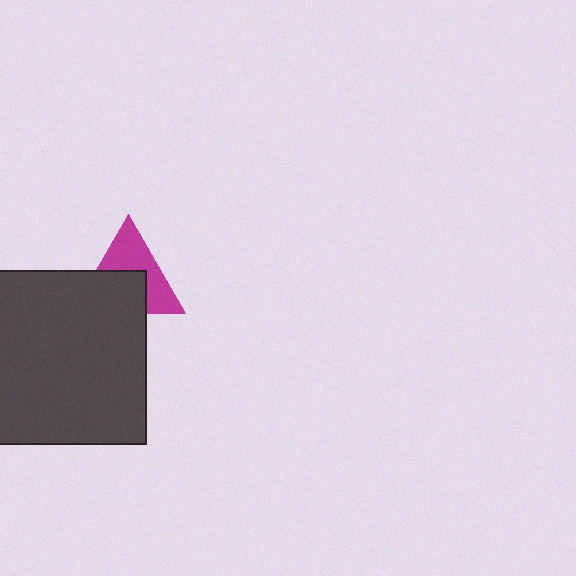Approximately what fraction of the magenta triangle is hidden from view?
Roughly 49% of the magenta triangle is hidden behind the dark gray square.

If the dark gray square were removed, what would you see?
You would see the complete magenta triangle.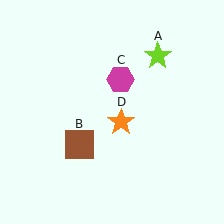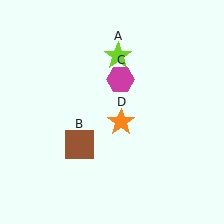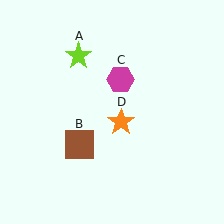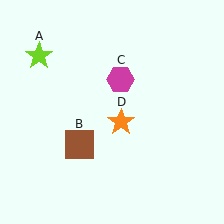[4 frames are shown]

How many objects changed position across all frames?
1 object changed position: lime star (object A).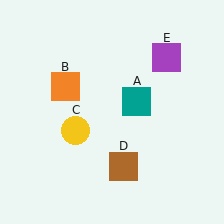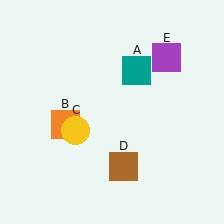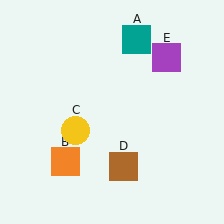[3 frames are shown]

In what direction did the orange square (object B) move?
The orange square (object B) moved down.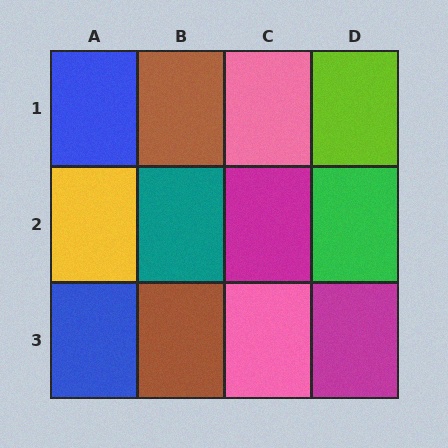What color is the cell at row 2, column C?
Magenta.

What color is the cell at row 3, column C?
Pink.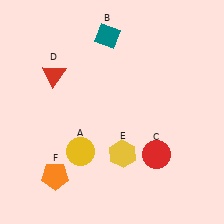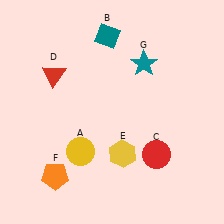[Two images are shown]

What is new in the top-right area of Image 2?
A teal star (G) was added in the top-right area of Image 2.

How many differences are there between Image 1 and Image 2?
There is 1 difference between the two images.